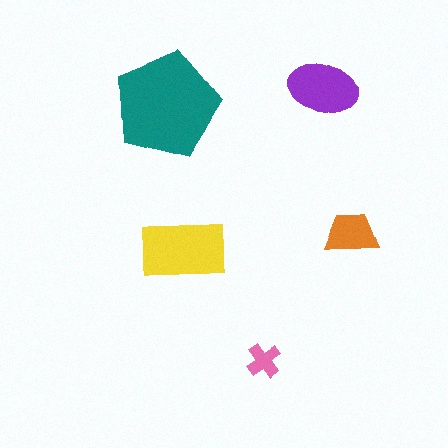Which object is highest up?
The purple ellipse is topmost.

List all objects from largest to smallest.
The teal pentagon, the yellow rectangle, the purple ellipse, the orange trapezoid, the pink cross.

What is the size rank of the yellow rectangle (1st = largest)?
2nd.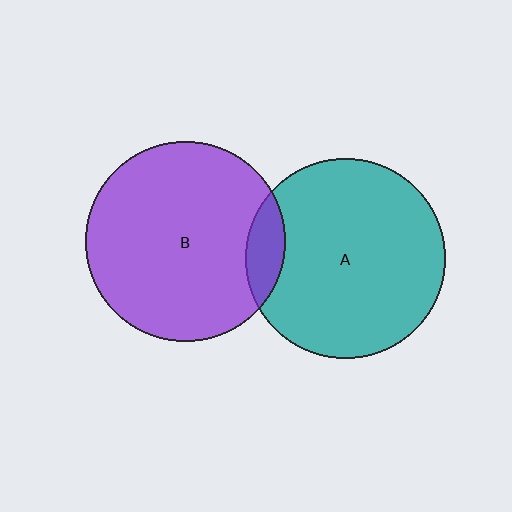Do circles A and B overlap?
Yes.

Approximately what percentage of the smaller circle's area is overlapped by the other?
Approximately 10%.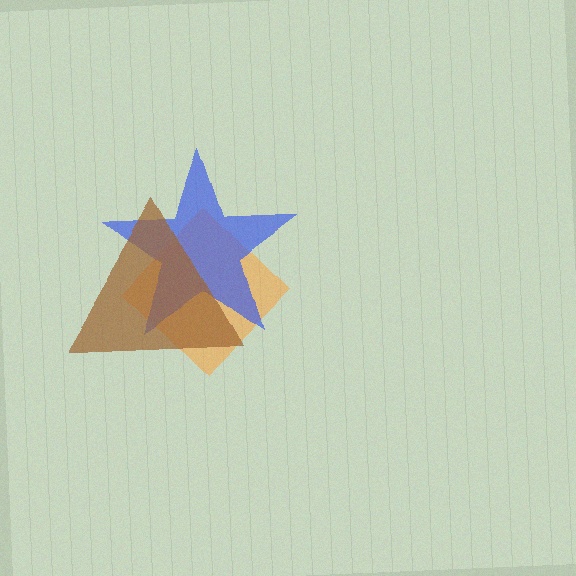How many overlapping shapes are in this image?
There are 3 overlapping shapes in the image.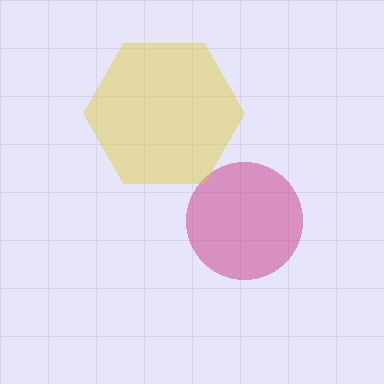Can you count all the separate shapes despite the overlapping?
Yes, there are 2 separate shapes.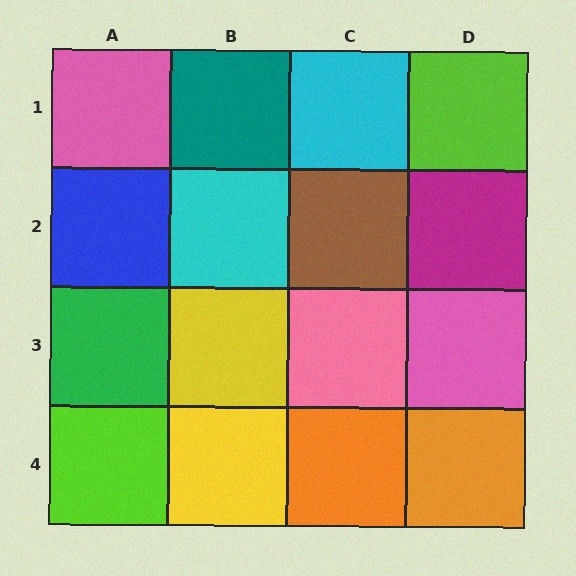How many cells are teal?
1 cell is teal.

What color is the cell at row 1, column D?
Lime.